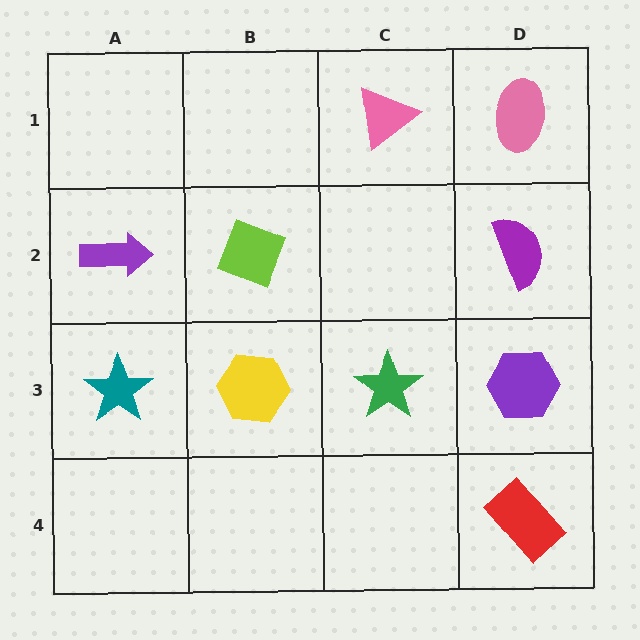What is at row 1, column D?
A pink ellipse.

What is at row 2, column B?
A lime diamond.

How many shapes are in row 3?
4 shapes.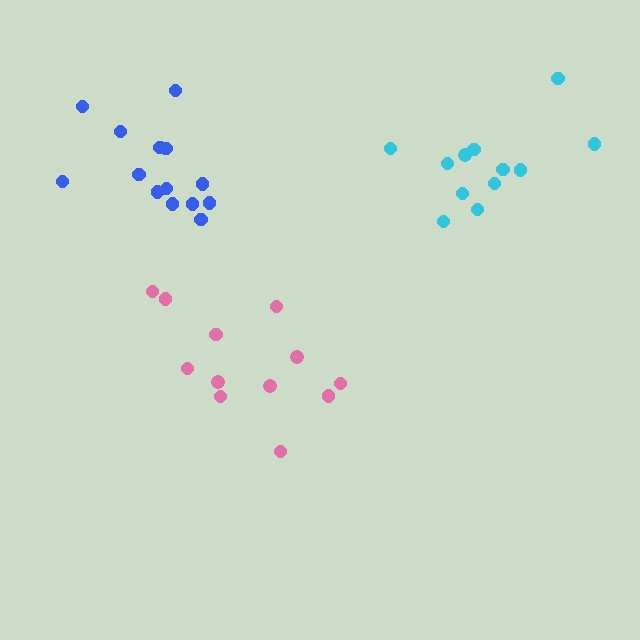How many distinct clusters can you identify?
There are 3 distinct clusters.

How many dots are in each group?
Group 1: 14 dots, Group 2: 12 dots, Group 3: 12 dots (38 total).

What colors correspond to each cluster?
The clusters are colored: blue, cyan, pink.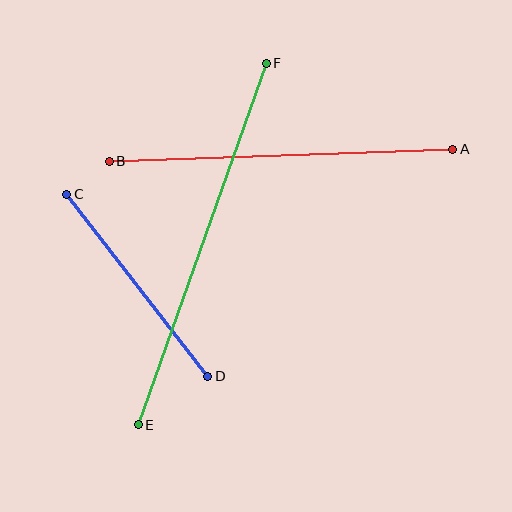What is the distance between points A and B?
The distance is approximately 344 pixels.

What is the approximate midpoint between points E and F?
The midpoint is at approximately (202, 244) pixels.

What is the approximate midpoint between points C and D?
The midpoint is at approximately (137, 285) pixels.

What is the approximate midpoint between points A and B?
The midpoint is at approximately (281, 155) pixels.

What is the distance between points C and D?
The distance is approximately 230 pixels.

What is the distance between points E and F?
The distance is approximately 383 pixels.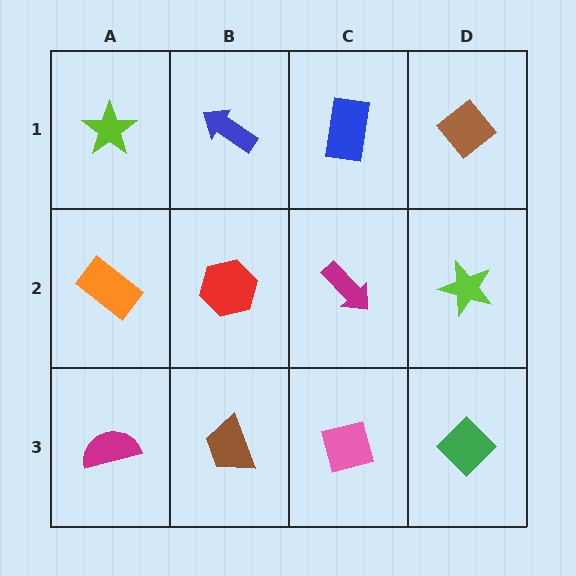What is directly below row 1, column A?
An orange rectangle.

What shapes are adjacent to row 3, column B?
A red hexagon (row 2, column B), a magenta semicircle (row 3, column A), a pink square (row 3, column C).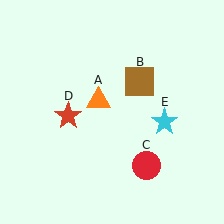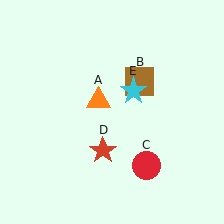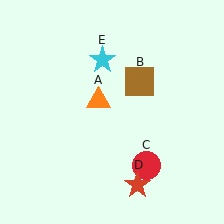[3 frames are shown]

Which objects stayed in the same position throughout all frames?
Orange triangle (object A) and brown square (object B) and red circle (object C) remained stationary.